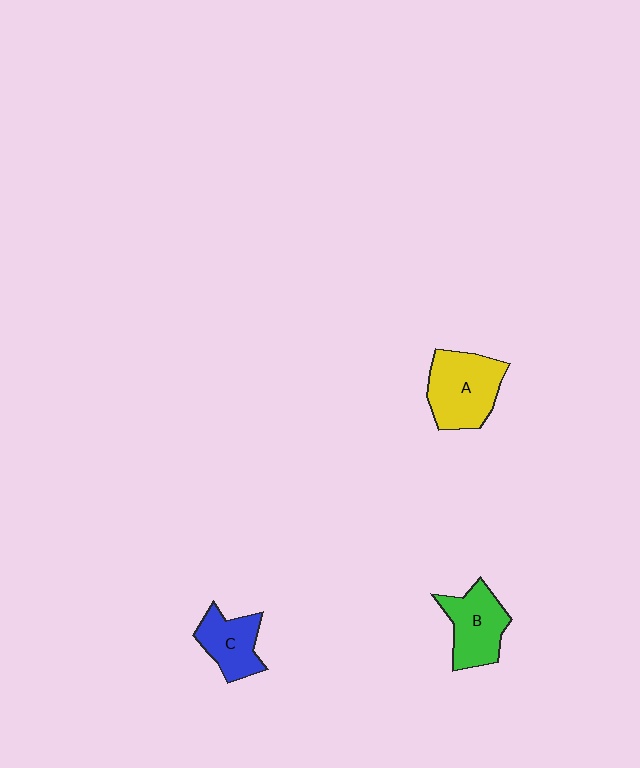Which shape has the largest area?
Shape A (yellow).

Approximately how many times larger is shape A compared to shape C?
Approximately 1.5 times.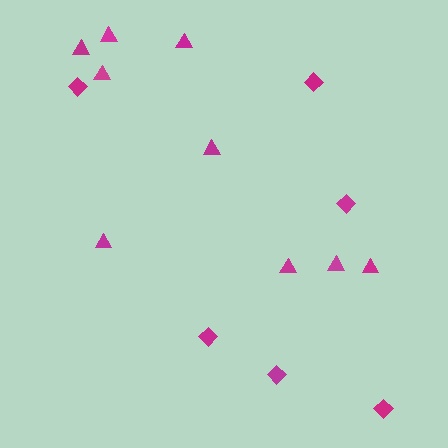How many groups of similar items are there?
There are 2 groups: one group of triangles (9) and one group of diamonds (6).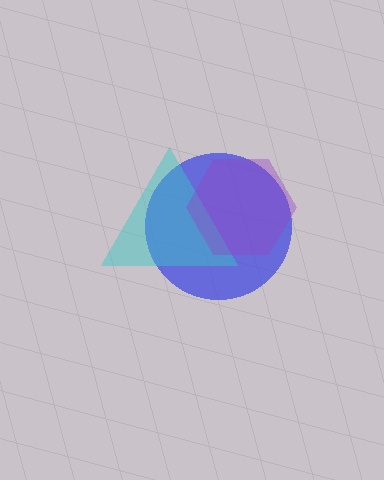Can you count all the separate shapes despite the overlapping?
Yes, there are 3 separate shapes.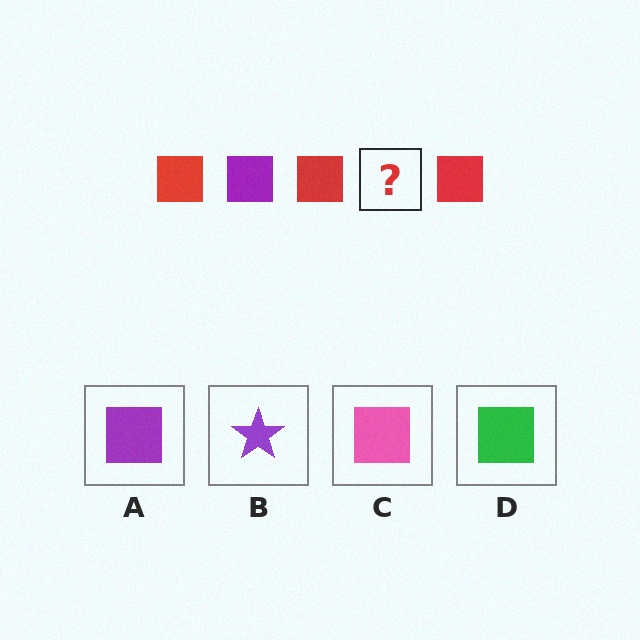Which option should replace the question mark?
Option A.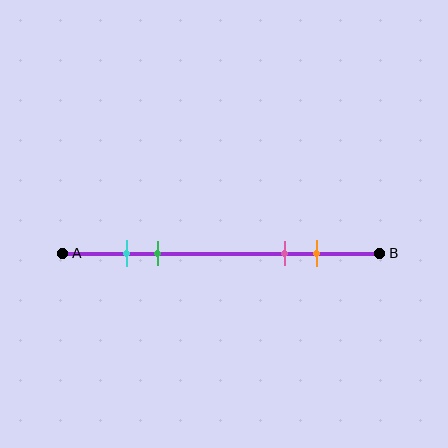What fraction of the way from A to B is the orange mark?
The orange mark is approximately 80% (0.8) of the way from A to B.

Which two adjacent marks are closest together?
The cyan and green marks are the closest adjacent pair.